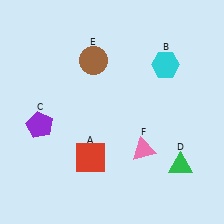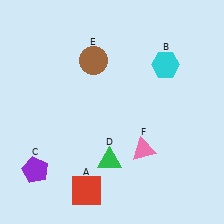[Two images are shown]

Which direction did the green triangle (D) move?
The green triangle (D) moved left.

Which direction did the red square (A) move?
The red square (A) moved down.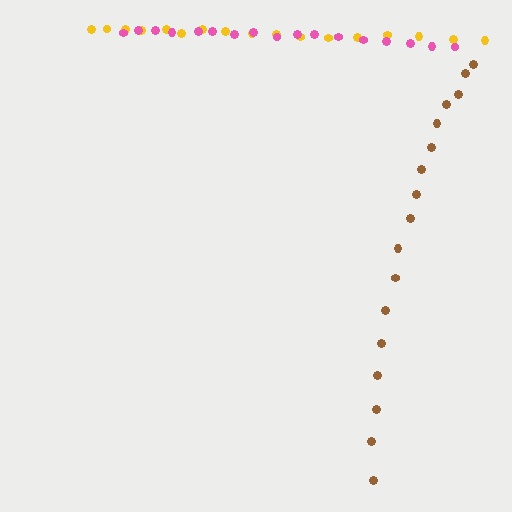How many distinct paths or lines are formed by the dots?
There are 3 distinct paths.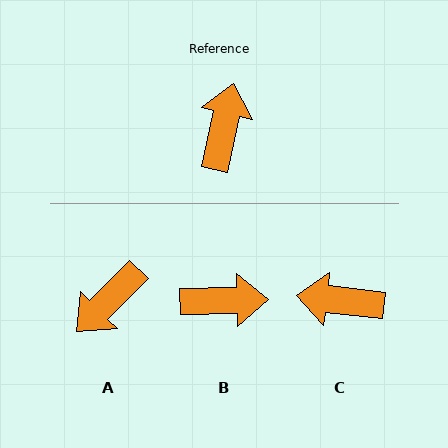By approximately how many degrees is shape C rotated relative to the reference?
Approximately 96 degrees counter-clockwise.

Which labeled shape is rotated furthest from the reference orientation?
A, about 147 degrees away.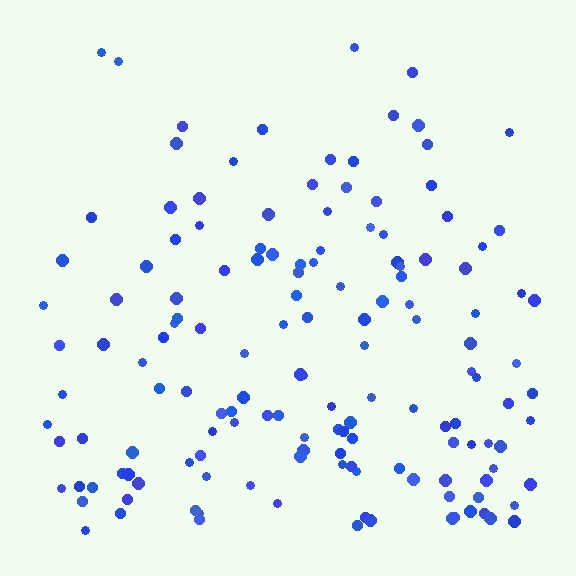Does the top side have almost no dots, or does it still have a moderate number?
Still a moderate number, just noticeably fewer than the bottom.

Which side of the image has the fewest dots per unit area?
The top.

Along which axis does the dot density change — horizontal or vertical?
Vertical.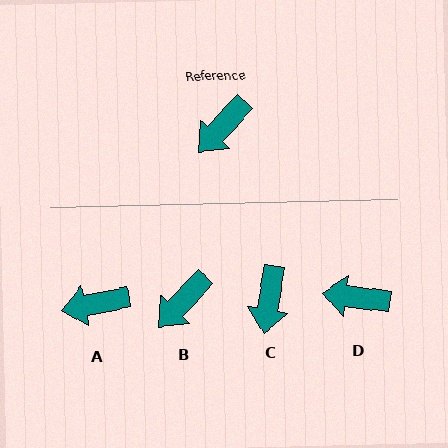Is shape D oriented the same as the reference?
No, it is off by about 54 degrees.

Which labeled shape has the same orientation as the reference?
B.